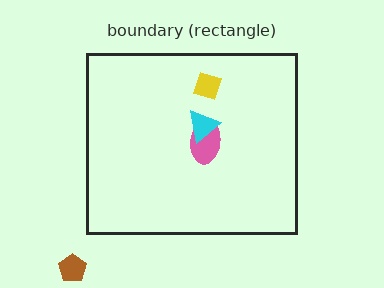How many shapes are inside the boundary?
3 inside, 1 outside.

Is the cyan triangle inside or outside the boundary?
Inside.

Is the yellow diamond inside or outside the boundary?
Inside.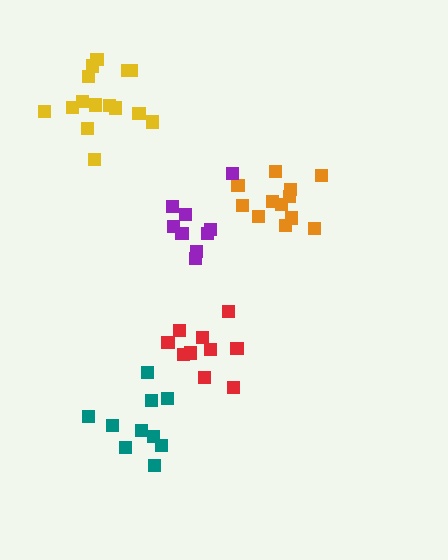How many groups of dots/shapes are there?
There are 5 groups.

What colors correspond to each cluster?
The clusters are colored: orange, teal, purple, yellow, red.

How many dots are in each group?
Group 1: 13 dots, Group 2: 10 dots, Group 3: 9 dots, Group 4: 15 dots, Group 5: 10 dots (57 total).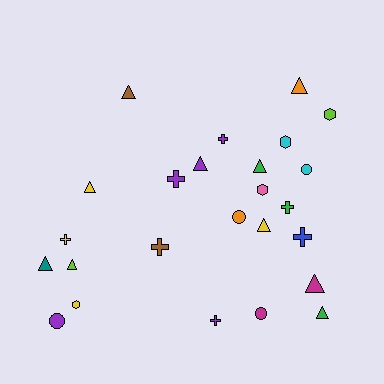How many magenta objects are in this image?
There are 2 magenta objects.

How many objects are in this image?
There are 25 objects.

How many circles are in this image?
There are 4 circles.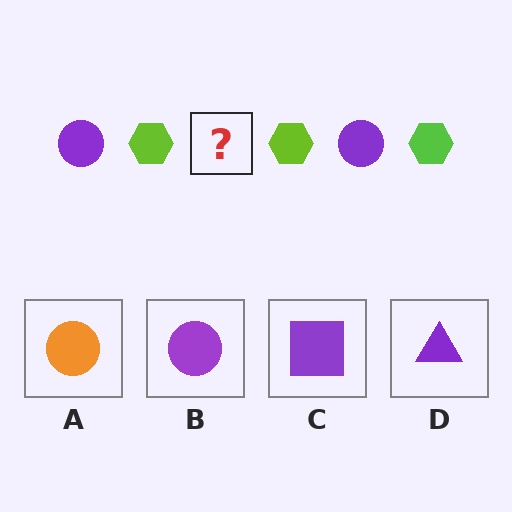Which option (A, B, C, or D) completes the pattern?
B.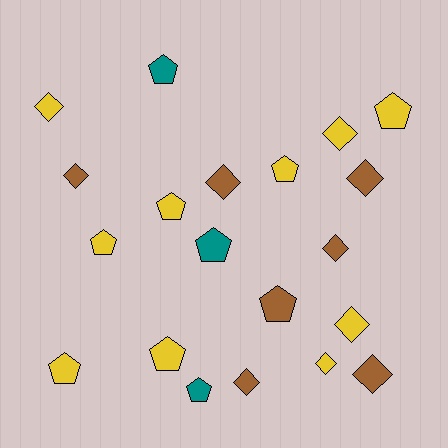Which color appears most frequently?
Yellow, with 10 objects.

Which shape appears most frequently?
Pentagon, with 10 objects.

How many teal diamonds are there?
There are no teal diamonds.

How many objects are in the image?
There are 20 objects.